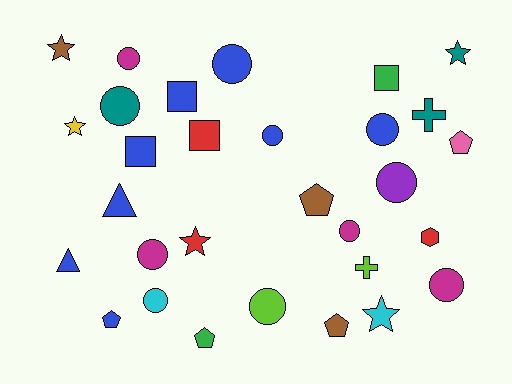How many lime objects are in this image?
There are 2 lime objects.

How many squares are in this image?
There are 4 squares.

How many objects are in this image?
There are 30 objects.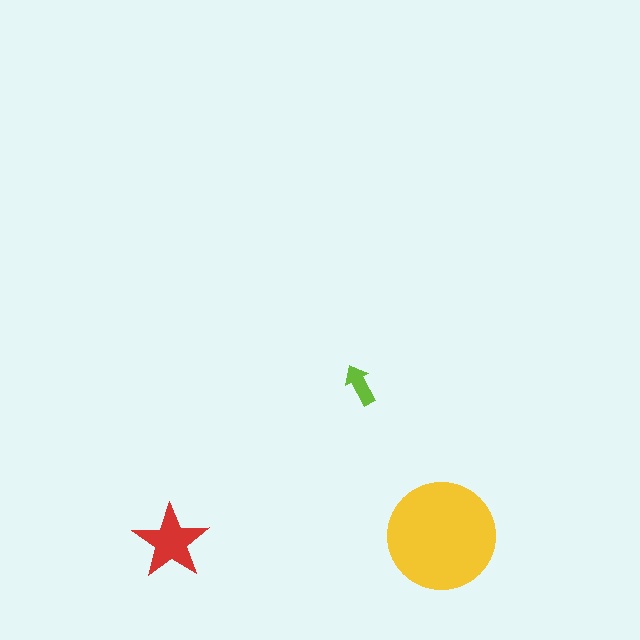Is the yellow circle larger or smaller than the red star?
Larger.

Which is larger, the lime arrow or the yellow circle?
The yellow circle.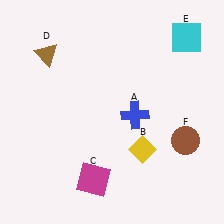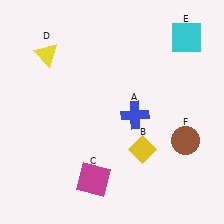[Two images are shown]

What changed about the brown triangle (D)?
In Image 1, D is brown. In Image 2, it changed to yellow.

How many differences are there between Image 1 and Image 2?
There is 1 difference between the two images.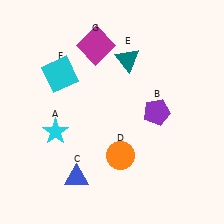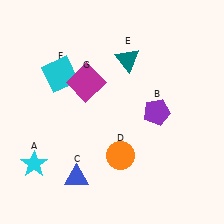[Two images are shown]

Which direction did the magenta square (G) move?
The magenta square (G) moved down.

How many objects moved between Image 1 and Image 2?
2 objects moved between the two images.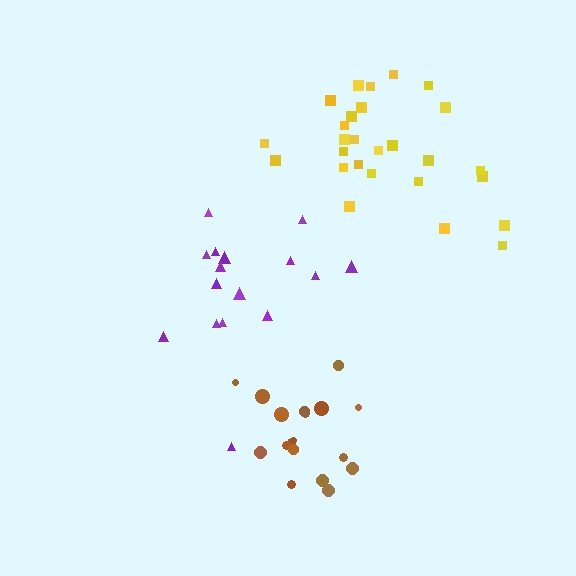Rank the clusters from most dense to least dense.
brown, yellow, purple.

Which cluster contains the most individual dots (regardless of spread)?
Yellow (27).